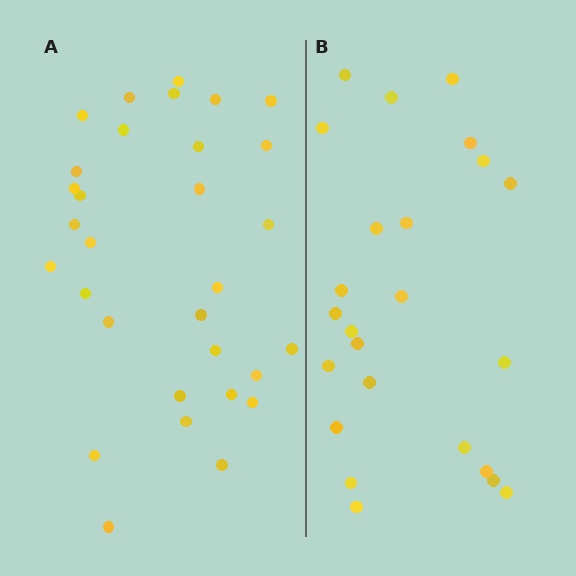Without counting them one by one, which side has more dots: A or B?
Region A (the left region) has more dots.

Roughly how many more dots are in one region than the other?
Region A has roughly 8 or so more dots than region B.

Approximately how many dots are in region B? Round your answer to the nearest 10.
About 20 dots. (The exact count is 24, which rounds to 20.)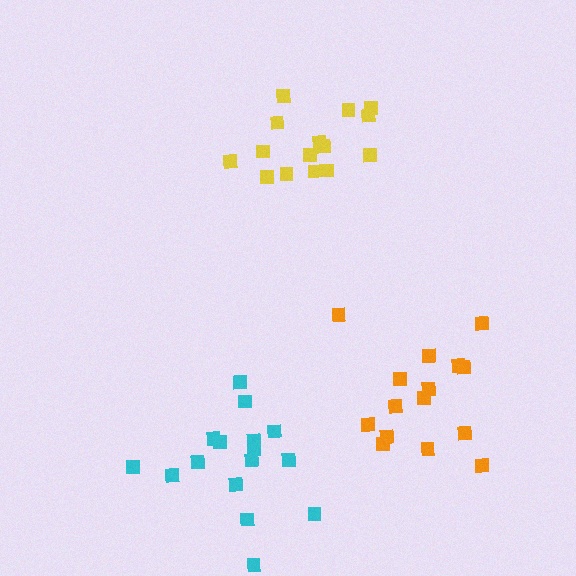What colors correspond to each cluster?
The clusters are colored: orange, cyan, yellow.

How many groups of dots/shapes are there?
There are 3 groups.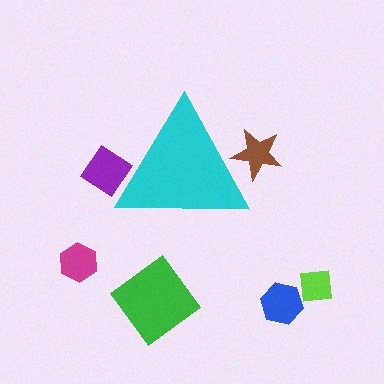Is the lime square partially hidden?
No, the lime square is fully visible.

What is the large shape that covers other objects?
A cyan triangle.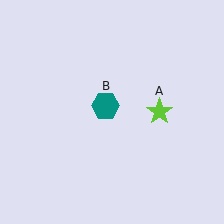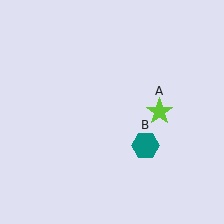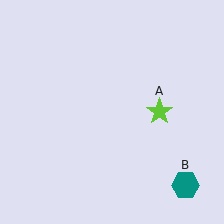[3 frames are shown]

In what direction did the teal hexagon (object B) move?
The teal hexagon (object B) moved down and to the right.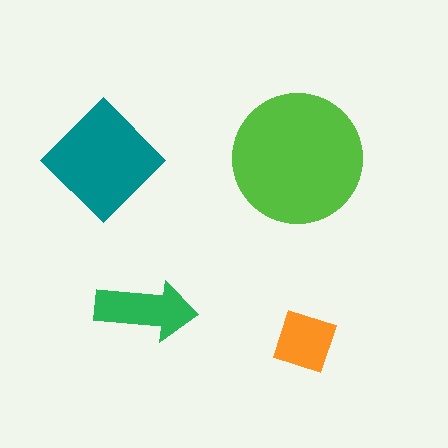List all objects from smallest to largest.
The orange square, the green arrow, the teal diamond, the lime circle.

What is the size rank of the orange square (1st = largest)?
4th.